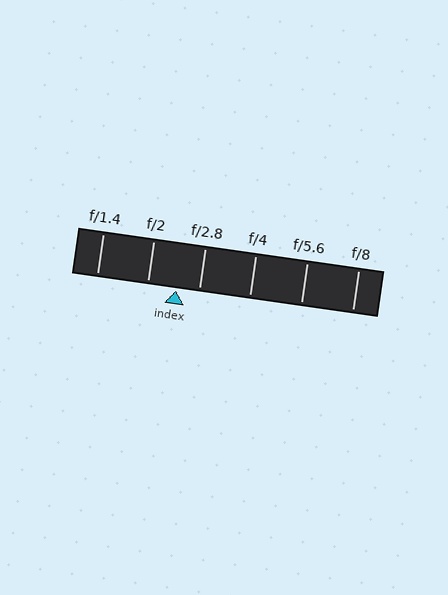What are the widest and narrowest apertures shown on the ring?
The widest aperture shown is f/1.4 and the narrowest is f/8.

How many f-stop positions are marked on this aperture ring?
There are 6 f-stop positions marked.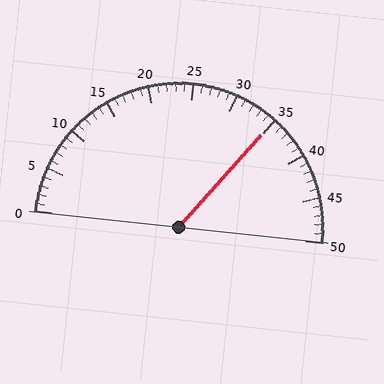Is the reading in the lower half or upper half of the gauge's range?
The reading is in the upper half of the range (0 to 50).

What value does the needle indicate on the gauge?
The needle indicates approximately 35.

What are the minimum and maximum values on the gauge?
The gauge ranges from 0 to 50.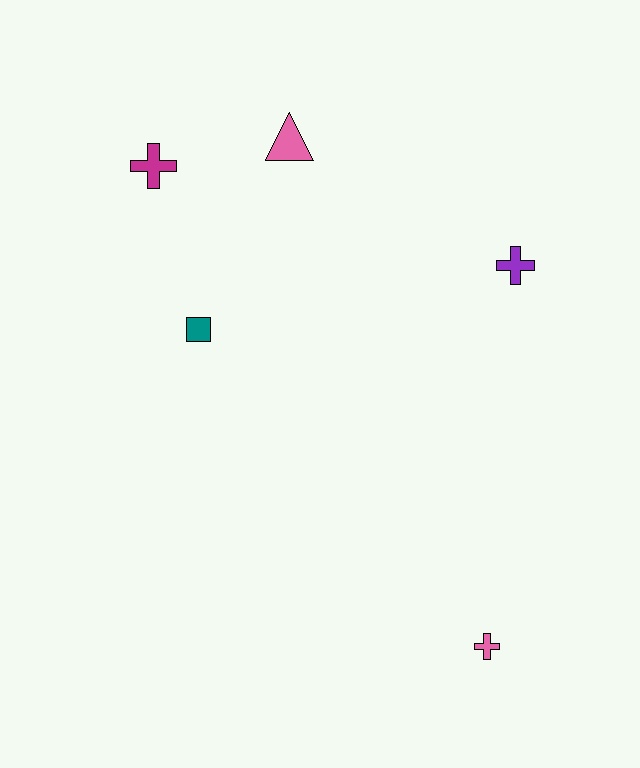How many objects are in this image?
There are 5 objects.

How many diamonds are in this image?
There are no diamonds.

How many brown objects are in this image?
There are no brown objects.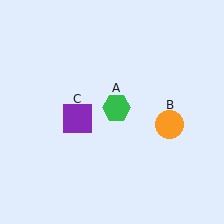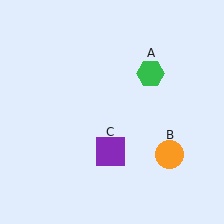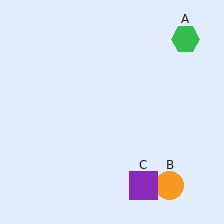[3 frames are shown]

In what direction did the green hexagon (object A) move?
The green hexagon (object A) moved up and to the right.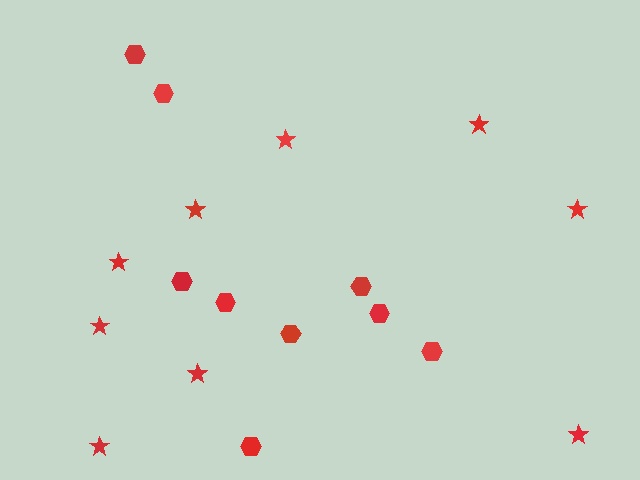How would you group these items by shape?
There are 2 groups: one group of stars (9) and one group of hexagons (9).